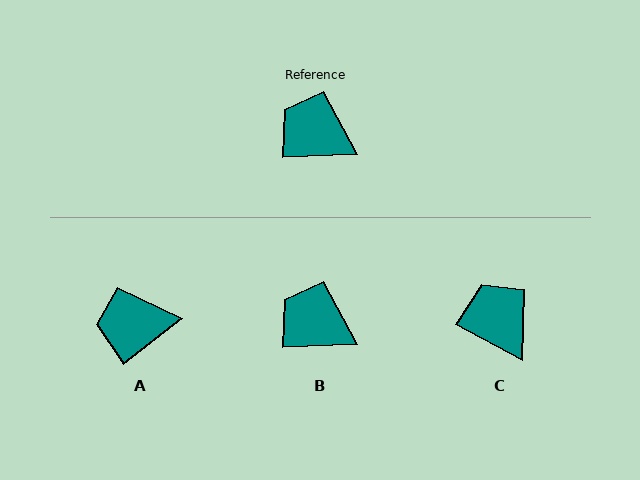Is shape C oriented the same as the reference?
No, it is off by about 30 degrees.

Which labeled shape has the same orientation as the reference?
B.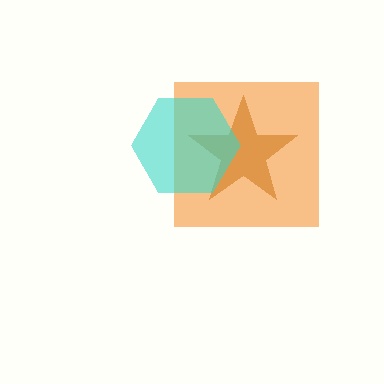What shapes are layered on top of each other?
The layered shapes are: a brown star, an orange square, a cyan hexagon.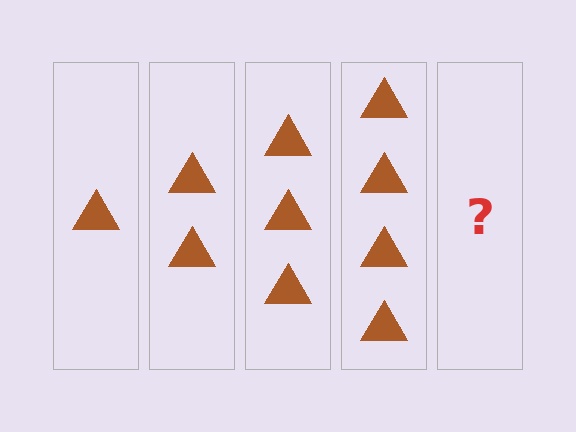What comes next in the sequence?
The next element should be 5 triangles.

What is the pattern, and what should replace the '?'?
The pattern is that each step adds one more triangle. The '?' should be 5 triangles.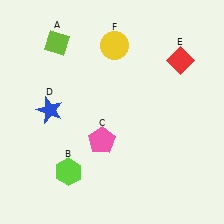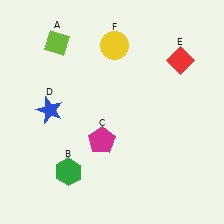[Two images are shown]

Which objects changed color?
B changed from lime to green. C changed from pink to magenta.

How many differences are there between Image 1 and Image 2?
There are 2 differences between the two images.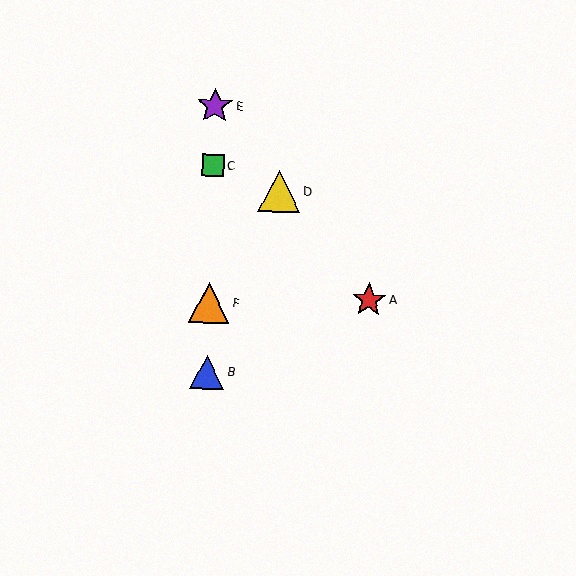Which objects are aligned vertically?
Objects B, C, E, F are aligned vertically.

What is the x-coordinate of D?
Object D is at x≈279.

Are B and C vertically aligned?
Yes, both are at x≈207.